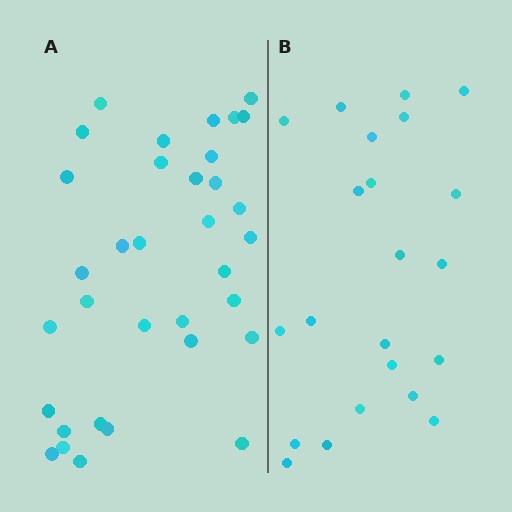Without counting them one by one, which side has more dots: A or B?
Region A (the left region) has more dots.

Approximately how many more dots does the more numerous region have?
Region A has roughly 12 or so more dots than region B.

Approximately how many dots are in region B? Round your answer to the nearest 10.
About 20 dots. (The exact count is 22, which rounds to 20.)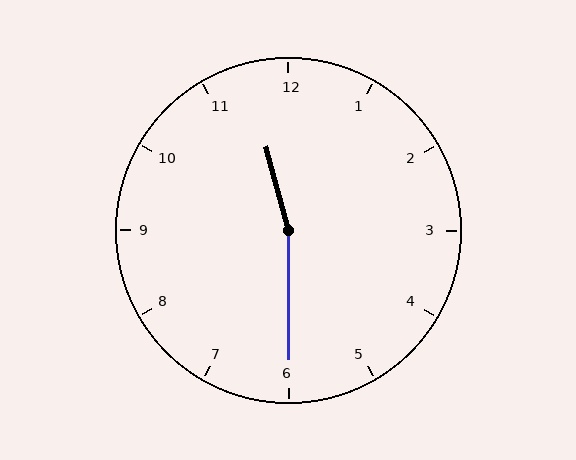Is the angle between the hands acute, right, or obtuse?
It is obtuse.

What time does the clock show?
11:30.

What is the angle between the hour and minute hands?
Approximately 165 degrees.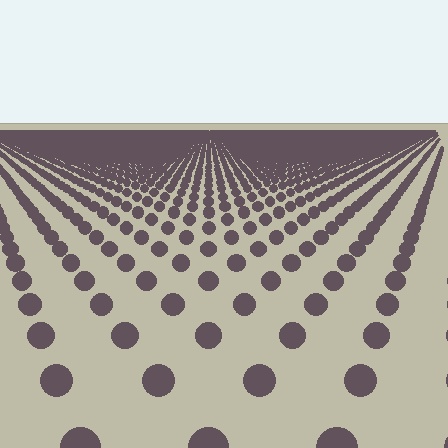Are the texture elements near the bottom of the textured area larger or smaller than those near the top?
Larger. Near the bottom, elements are closer to the viewer and appear at a bigger on-screen size.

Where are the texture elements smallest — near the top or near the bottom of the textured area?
Near the top.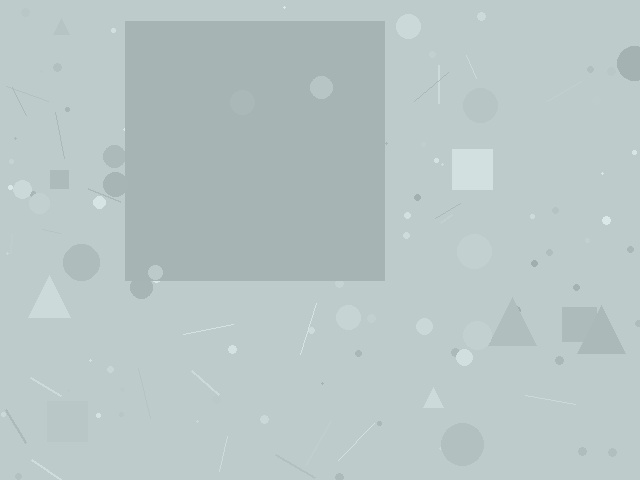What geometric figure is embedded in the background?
A square is embedded in the background.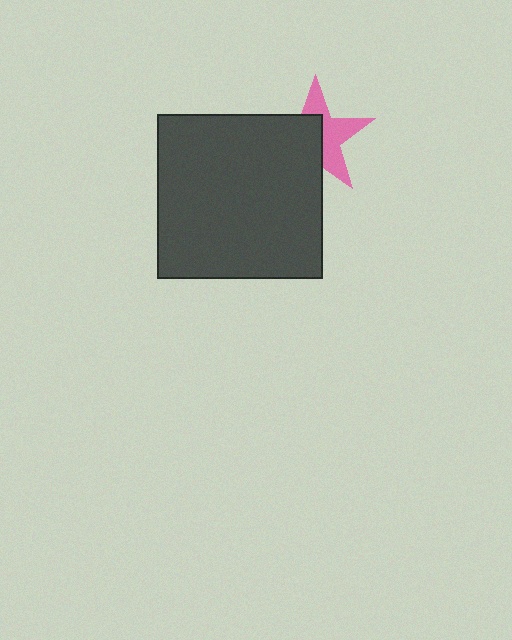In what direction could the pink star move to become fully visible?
The pink star could move toward the upper-right. That would shift it out from behind the dark gray square entirely.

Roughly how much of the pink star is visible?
About half of it is visible (roughly 47%).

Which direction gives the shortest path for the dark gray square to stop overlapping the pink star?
Moving toward the lower-left gives the shortest separation.